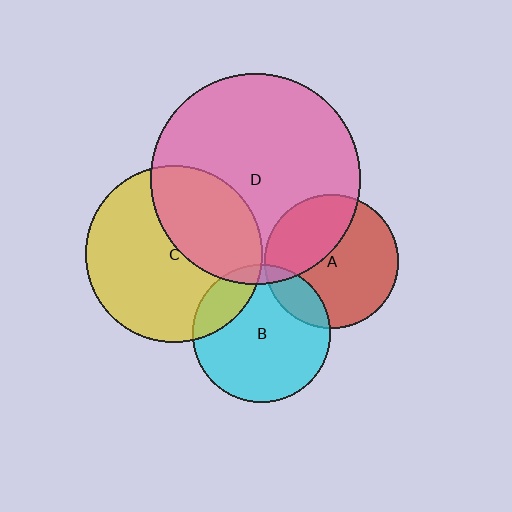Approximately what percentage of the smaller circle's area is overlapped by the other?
Approximately 40%.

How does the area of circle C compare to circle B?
Approximately 1.6 times.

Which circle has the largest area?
Circle D (pink).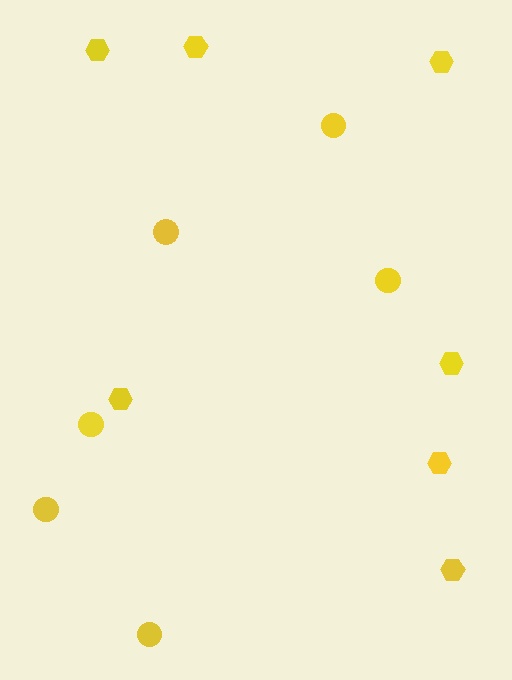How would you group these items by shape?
There are 2 groups: one group of hexagons (7) and one group of circles (6).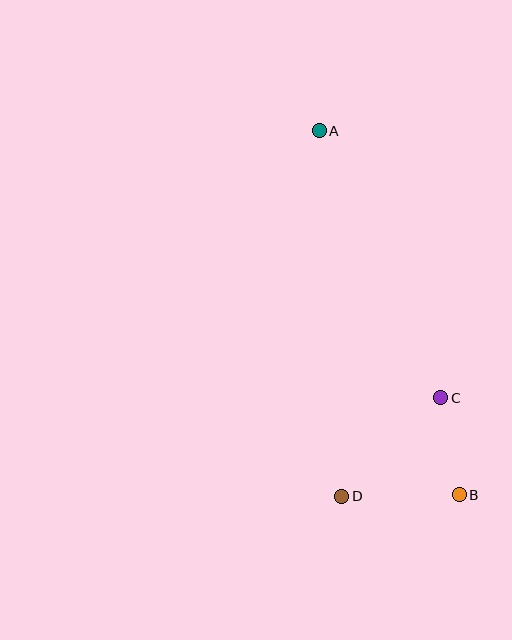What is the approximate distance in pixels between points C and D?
The distance between C and D is approximately 140 pixels.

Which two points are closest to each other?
Points B and C are closest to each other.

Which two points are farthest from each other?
Points A and B are farthest from each other.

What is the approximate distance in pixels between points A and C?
The distance between A and C is approximately 293 pixels.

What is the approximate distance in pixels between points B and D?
The distance between B and D is approximately 118 pixels.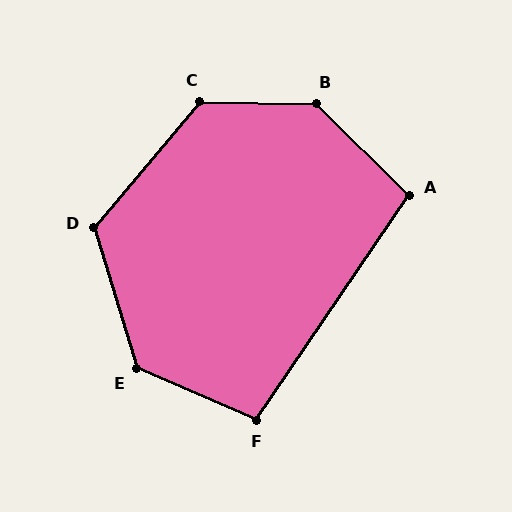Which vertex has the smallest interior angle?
F, at approximately 101 degrees.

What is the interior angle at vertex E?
Approximately 130 degrees (obtuse).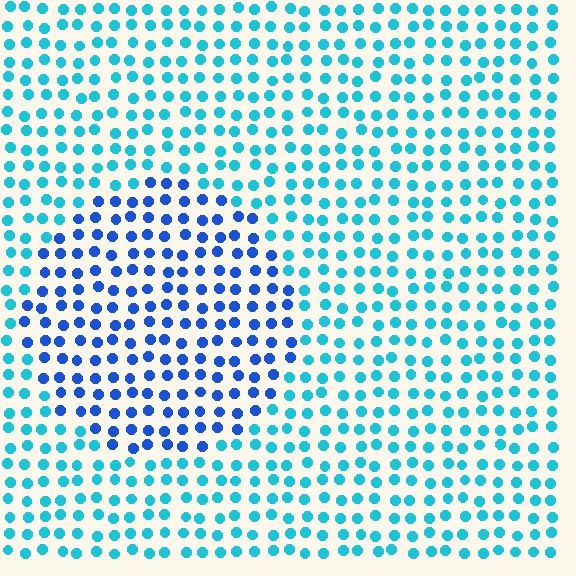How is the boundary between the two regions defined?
The boundary is defined purely by a slight shift in hue (about 37 degrees). Spacing, size, and orientation are identical on both sides.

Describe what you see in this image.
The image is filled with small cyan elements in a uniform arrangement. A circle-shaped region is visible where the elements are tinted to a slightly different hue, forming a subtle color boundary.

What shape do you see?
I see a circle.